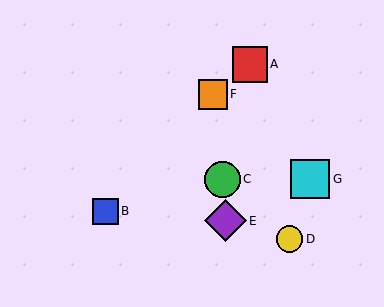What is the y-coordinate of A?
Object A is at y≈64.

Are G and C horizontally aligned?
Yes, both are at y≈179.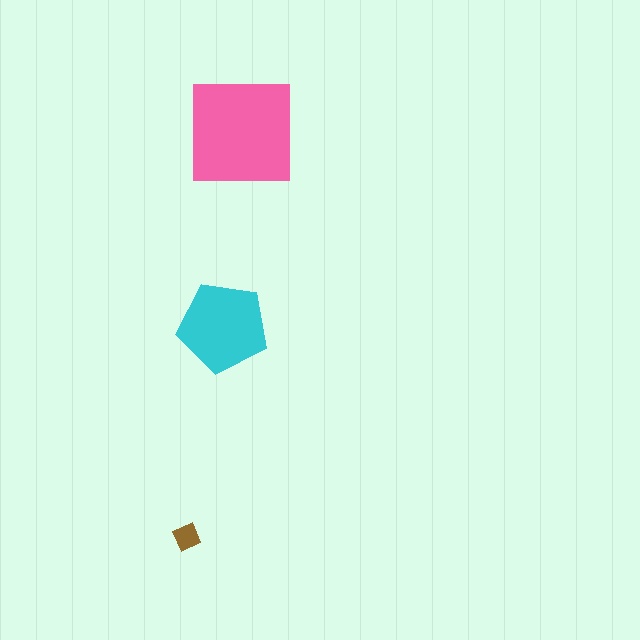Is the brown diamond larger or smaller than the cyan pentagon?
Smaller.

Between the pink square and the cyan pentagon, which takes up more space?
The pink square.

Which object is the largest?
The pink square.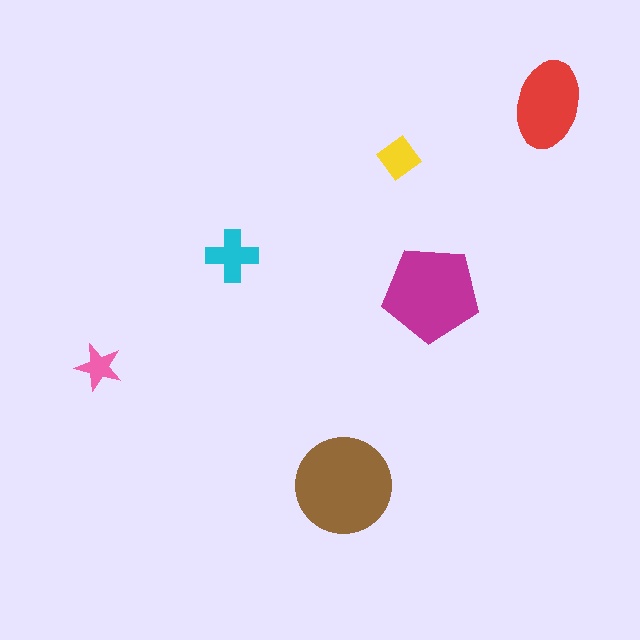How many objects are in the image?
There are 6 objects in the image.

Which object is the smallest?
The pink star.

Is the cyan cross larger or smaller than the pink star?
Larger.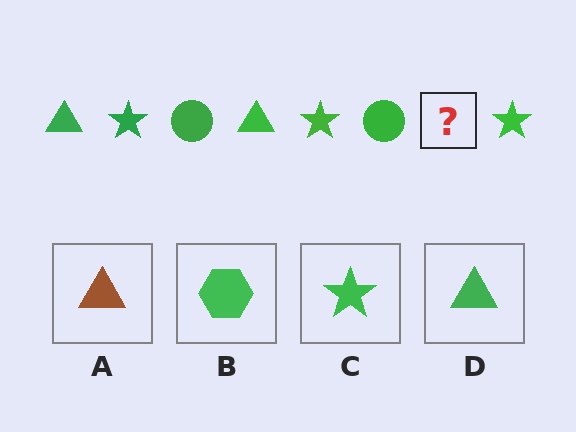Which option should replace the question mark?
Option D.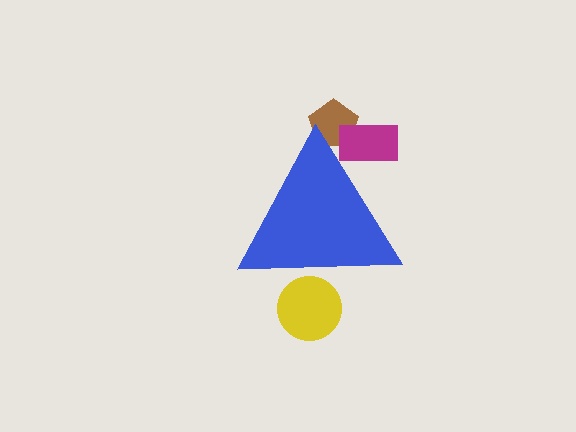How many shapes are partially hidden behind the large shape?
3 shapes are partially hidden.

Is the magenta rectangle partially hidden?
Yes, the magenta rectangle is partially hidden behind the blue triangle.